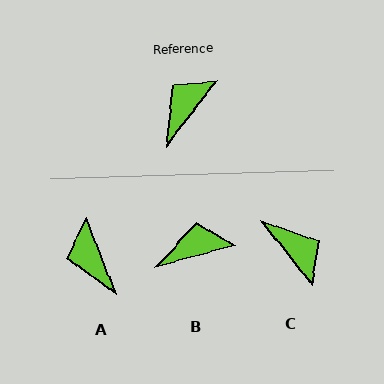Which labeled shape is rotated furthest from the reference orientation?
C, about 104 degrees away.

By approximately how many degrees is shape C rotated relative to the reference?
Approximately 104 degrees clockwise.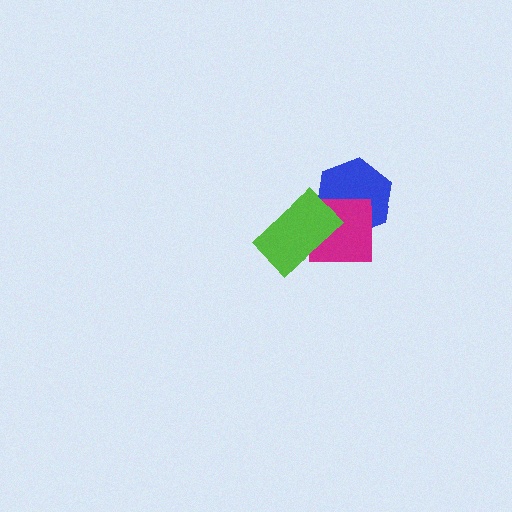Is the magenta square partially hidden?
Yes, it is partially covered by another shape.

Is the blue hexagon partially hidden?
Yes, it is partially covered by another shape.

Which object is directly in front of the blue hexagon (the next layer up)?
The magenta square is directly in front of the blue hexagon.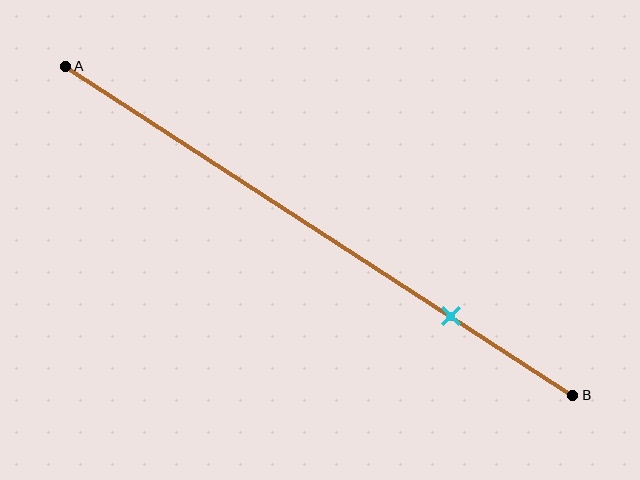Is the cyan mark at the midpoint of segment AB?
No, the mark is at about 75% from A, not at the 50% midpoint.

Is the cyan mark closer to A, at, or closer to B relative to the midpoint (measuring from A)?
The cyan mark is closer to point B than the midpoint of segment AB.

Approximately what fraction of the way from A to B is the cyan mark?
The cyan mark is approximately 75% of the way from A to B.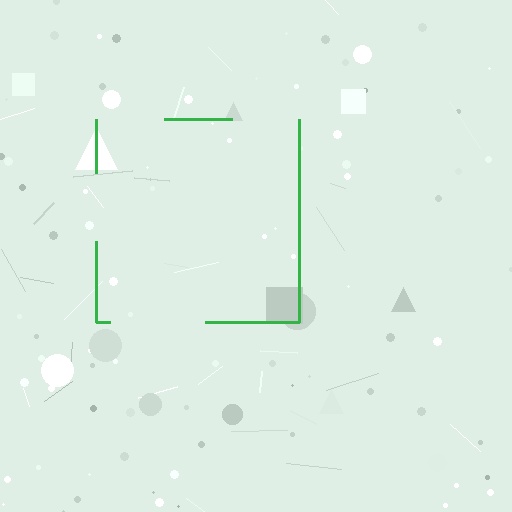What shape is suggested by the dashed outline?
The dashed outline suggests a square.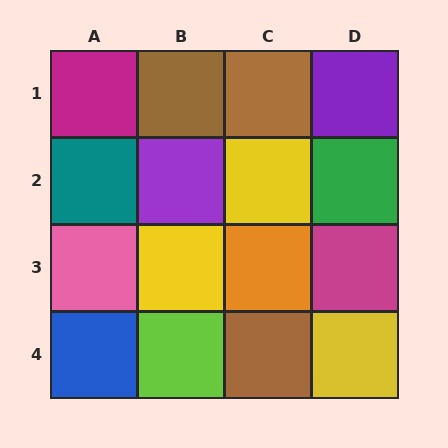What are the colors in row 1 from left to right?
Magenta, brown, brown, purple.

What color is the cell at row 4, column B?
Lime.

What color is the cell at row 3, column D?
Magenta.